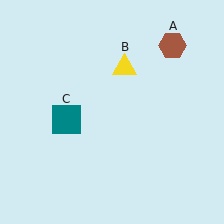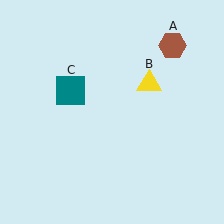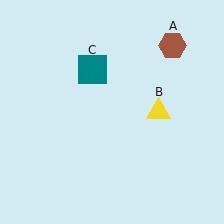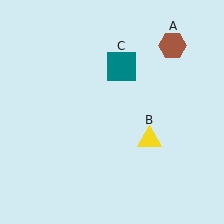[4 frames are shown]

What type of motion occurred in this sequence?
The yellow triangle (object B), teal square (object C) rotated clockwise around the center of the scene.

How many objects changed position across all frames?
2 objects changed position: yellow triangle (object B), teal square (object C).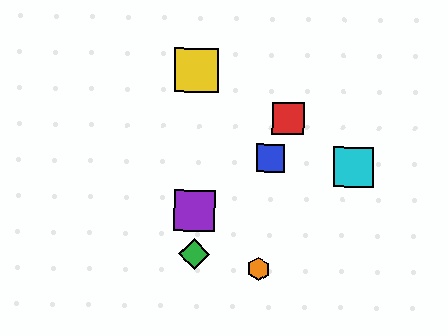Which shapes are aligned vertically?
The green diamond, the yellow square, the purple square are aligned vertically.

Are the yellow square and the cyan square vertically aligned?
No, the yellow square is at x≈196 and the cyan square is at x≈353.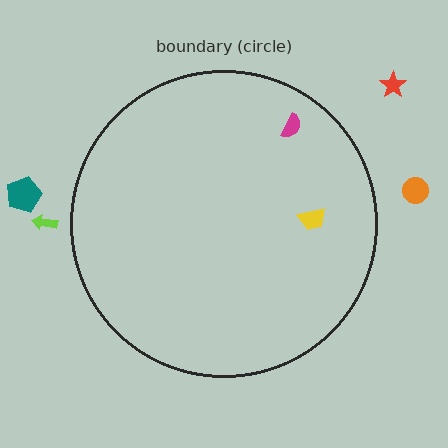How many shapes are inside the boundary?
2 inside, 4 outside.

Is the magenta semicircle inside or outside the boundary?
Inside.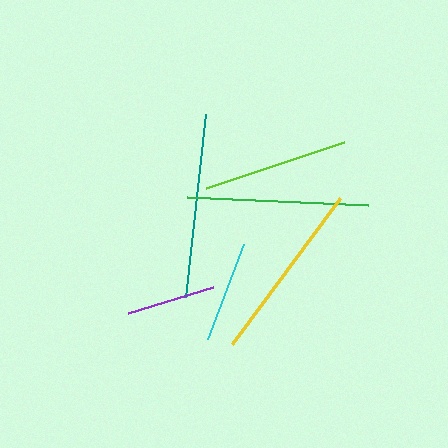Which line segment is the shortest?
The purple line is the shortest at approximately 89 pixels.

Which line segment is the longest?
The teal line is the longest at approximately 185 pixels.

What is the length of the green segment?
The green segment is approximately 181 pixels long.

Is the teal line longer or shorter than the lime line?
The teal line is longer than the lime line.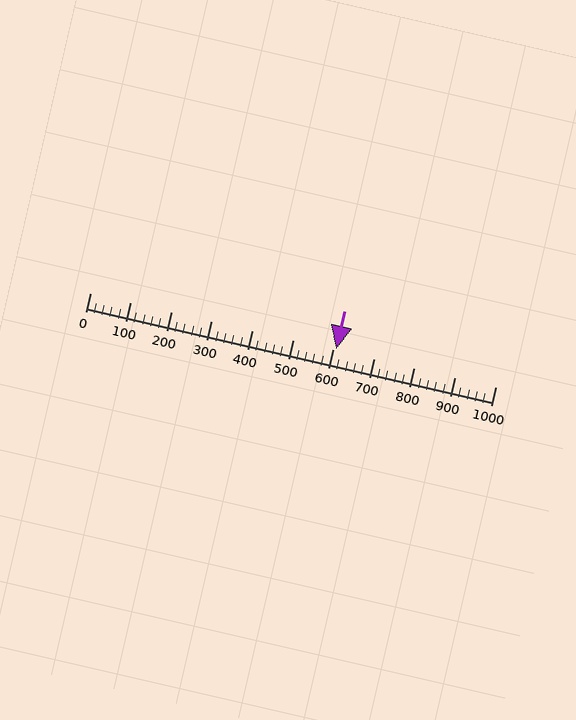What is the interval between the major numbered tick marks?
The major tick marks are spaced 100 units apart.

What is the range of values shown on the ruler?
The ruler shows values from 0 to 1000.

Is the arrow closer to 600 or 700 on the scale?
The arrow is closer to 600.